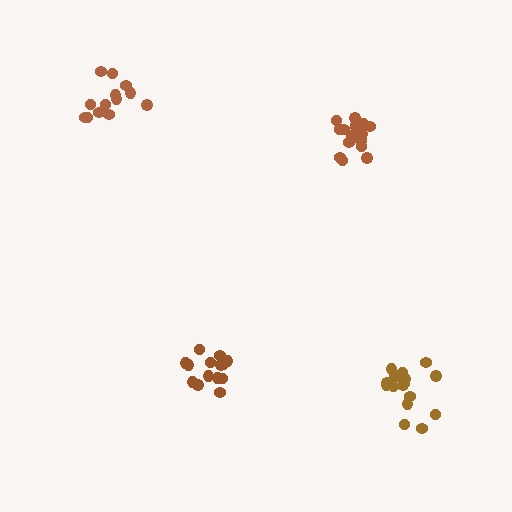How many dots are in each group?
Group 1: 13 dots, Group 2: 16 dots, Group 3: 15 dots, Group 4: 16 dots (60 total).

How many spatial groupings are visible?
There are 4 spatial groupings.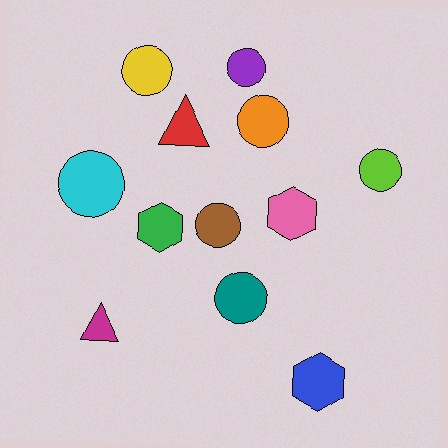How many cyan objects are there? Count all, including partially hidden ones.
There is 1 cyan object.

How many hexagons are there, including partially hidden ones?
There are 3 hexagons.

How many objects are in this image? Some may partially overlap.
There are 12 objects.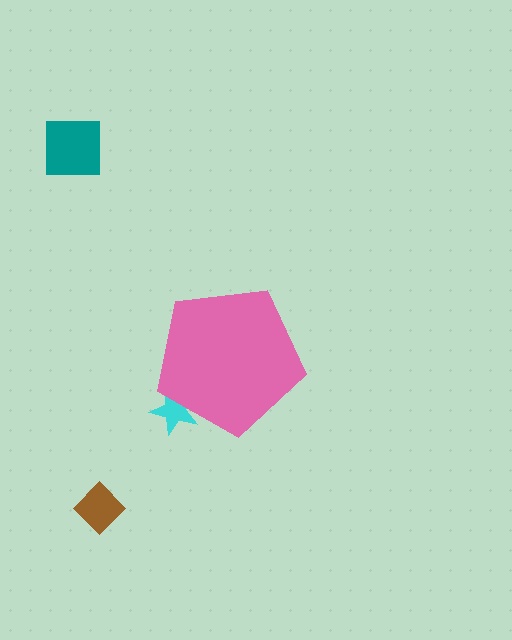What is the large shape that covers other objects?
A pink pentagon.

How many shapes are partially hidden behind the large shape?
1 shape is partially hidden.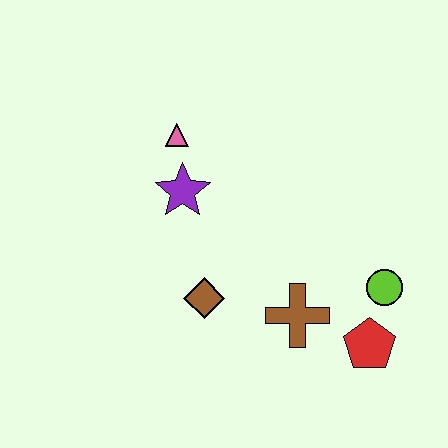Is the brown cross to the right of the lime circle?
No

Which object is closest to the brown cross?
The red pentagon is closest to the brown cross.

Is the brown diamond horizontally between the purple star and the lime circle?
Yes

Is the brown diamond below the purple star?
Yes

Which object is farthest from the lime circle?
The pink triangle is farthest from the lime circle.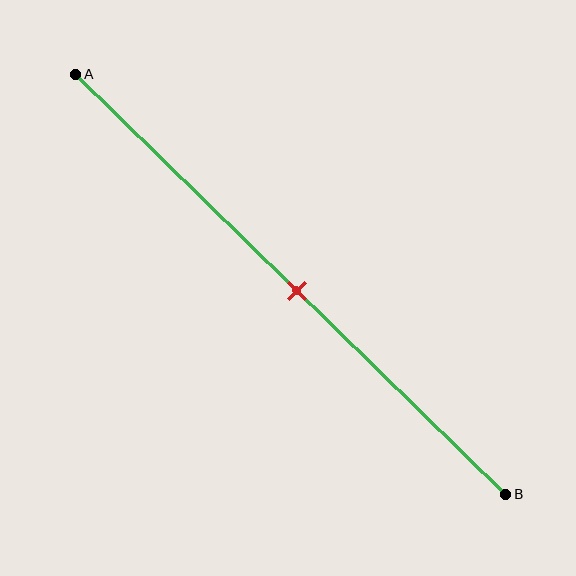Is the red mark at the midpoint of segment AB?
Yes, the mark is approximately at the midpoint.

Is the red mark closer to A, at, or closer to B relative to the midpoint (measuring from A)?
The red mark is approximately at the midpoint of segment AB.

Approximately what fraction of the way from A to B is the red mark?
The red mark is approximately 50% of the way from A to B.